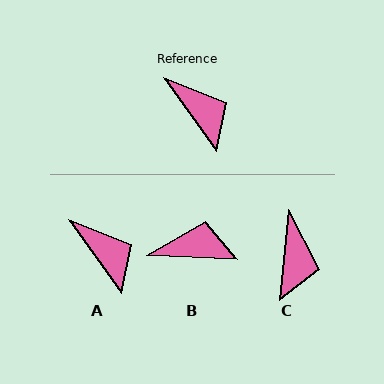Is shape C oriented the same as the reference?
No, it is off by about 41 degrees.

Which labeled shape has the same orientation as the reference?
A.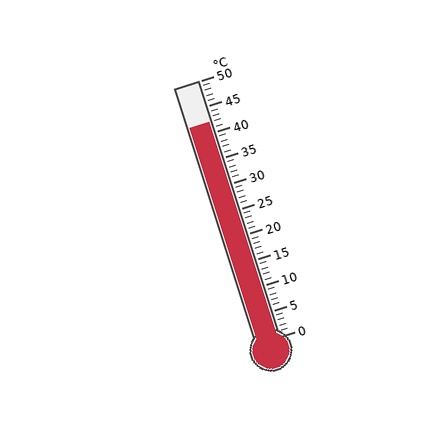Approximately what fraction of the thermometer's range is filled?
The thermometer is filled to approximately 85% of its range.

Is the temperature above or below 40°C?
The temperature is above 40°C.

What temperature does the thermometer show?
The thermometer shows approximately 42°C.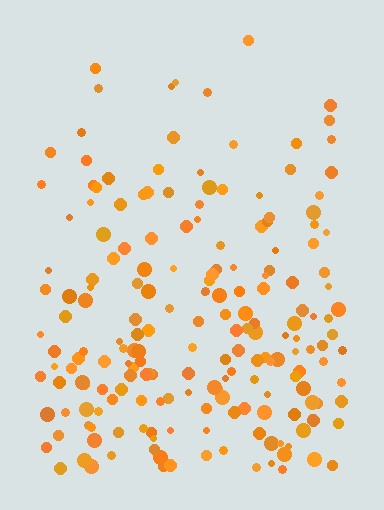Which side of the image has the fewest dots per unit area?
The top.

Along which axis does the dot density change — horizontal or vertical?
Vertical.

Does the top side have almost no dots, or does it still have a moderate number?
Still a moderate number, just noticeably fewer than the bottom.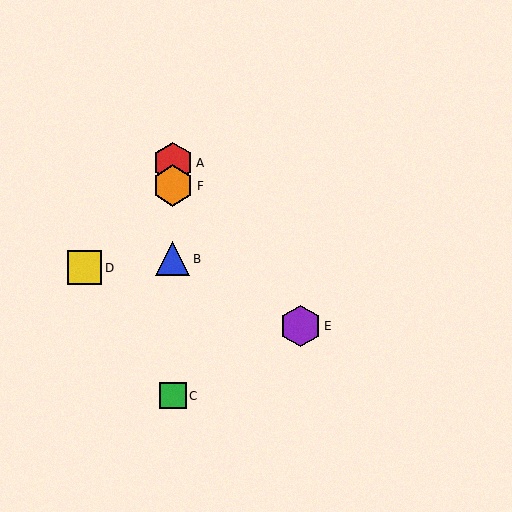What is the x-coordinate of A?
Object A is at x≈173.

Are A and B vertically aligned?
Yes, both are at x≈173.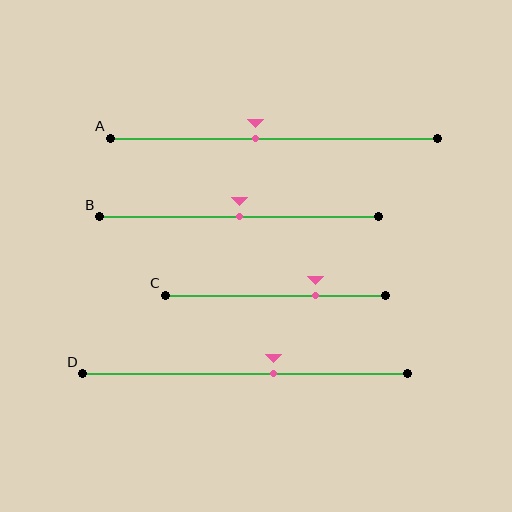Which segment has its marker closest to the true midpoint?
Segment B has its marker closest to the true midpoint.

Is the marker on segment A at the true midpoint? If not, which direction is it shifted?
No, the marker on segment A is shifted to the left by about 6% of the segment length.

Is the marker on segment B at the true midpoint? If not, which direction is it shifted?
Yes, the marker on segment B is at the true midpoint.